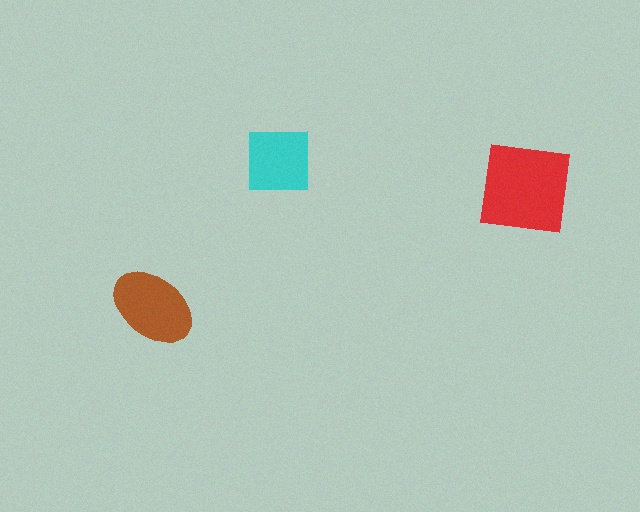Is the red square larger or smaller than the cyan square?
Larger.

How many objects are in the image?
There are 3 objects in the image.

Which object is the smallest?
The cyan square.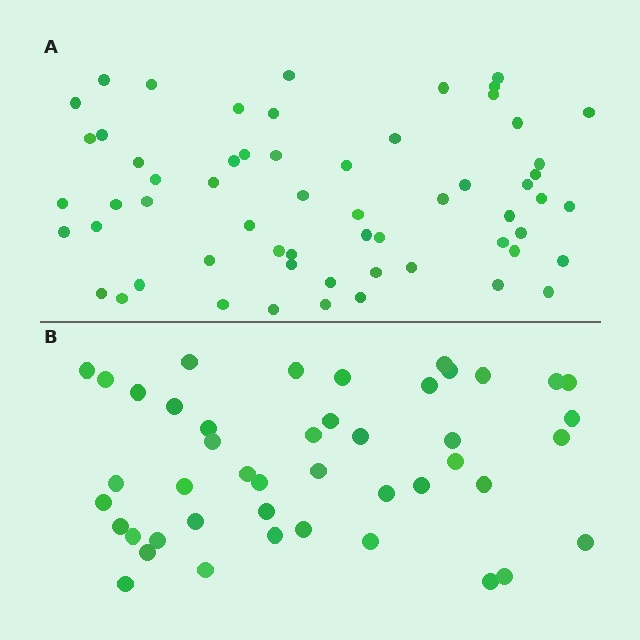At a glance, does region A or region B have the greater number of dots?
Region A (the top region) has more dots.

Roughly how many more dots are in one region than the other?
Region A has approximately 15 more dots than region B.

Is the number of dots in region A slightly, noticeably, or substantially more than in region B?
Region A has noticeably more, but not dramatically so. The ratio is roughly 1.3 to 1.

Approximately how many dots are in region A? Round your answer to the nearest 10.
About 60 dots.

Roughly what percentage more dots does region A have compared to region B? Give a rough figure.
About 35% more.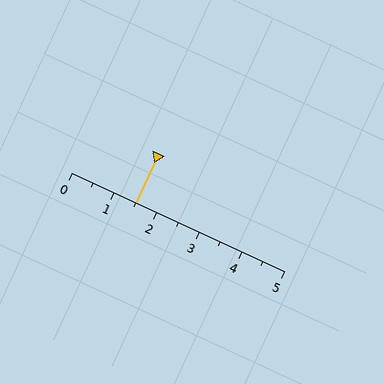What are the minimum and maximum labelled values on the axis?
The axis runs from 0 to 5.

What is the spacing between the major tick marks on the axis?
The major ticks are spaced 1 apart.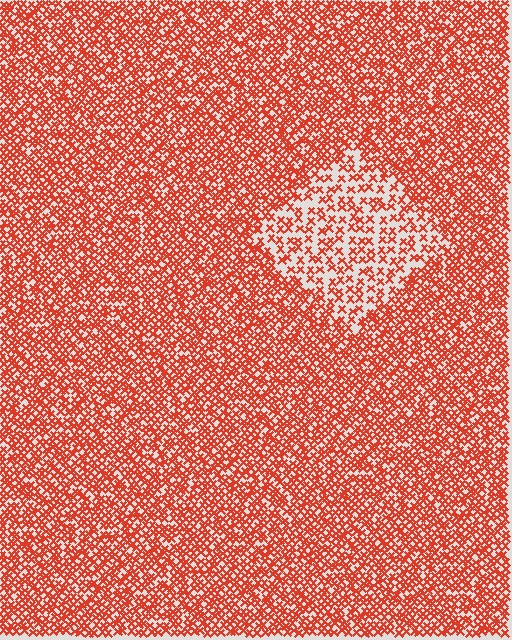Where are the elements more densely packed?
The elements are more densely packed outside the diamond boundary.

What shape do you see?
I see a diamond.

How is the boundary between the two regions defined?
The boundary is defined by a change in element density (approximately 2.1x ratio). All elements are the same color, size, and shape.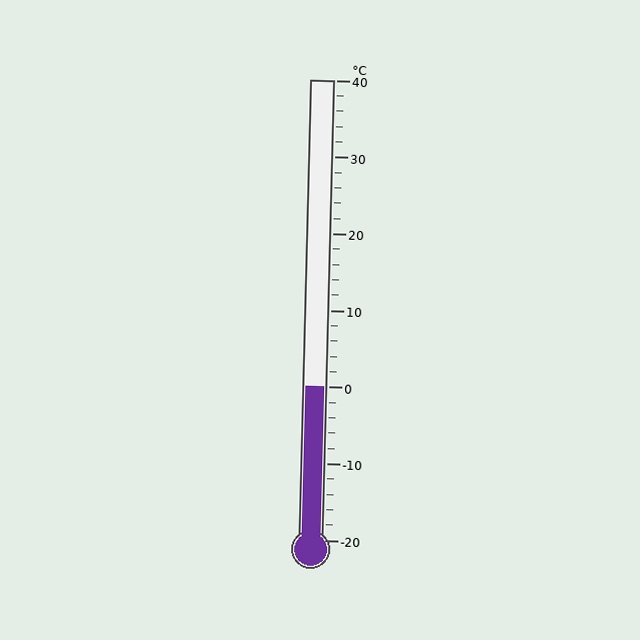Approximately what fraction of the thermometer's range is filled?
The thermometer is filled to approximately 35% of its range.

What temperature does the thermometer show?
The thermometer shows approximately 0°C.